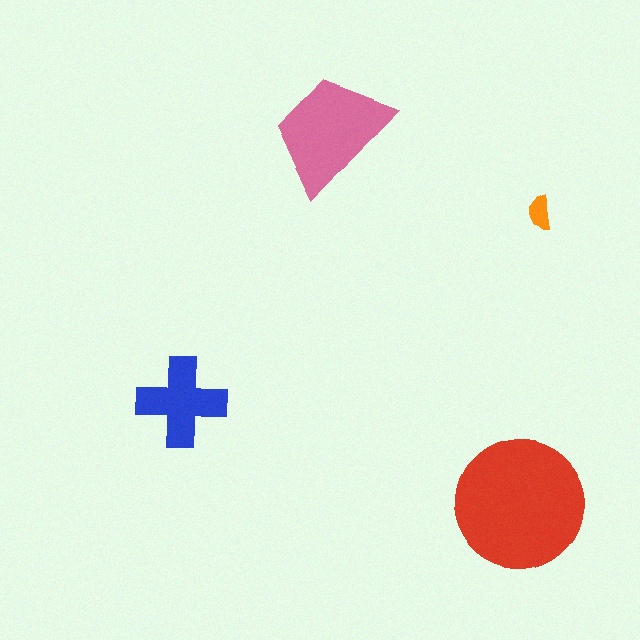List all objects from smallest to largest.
The orange semicircle, the blue cross, the pink trapezoid, the red circle.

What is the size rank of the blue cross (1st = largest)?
3rd.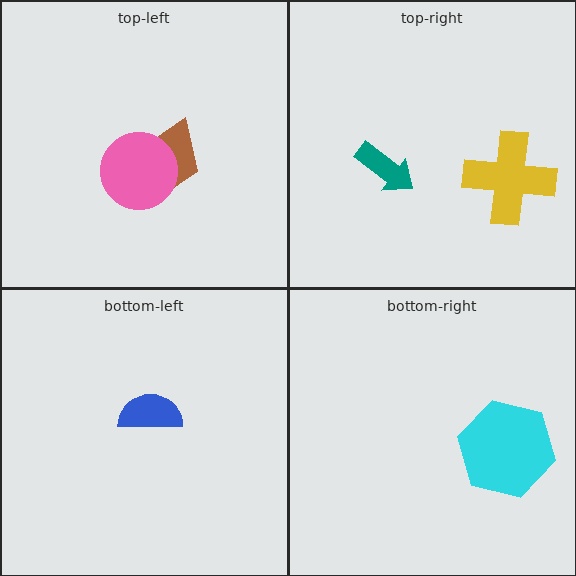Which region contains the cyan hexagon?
The bottom-right region.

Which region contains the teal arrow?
The top-right region.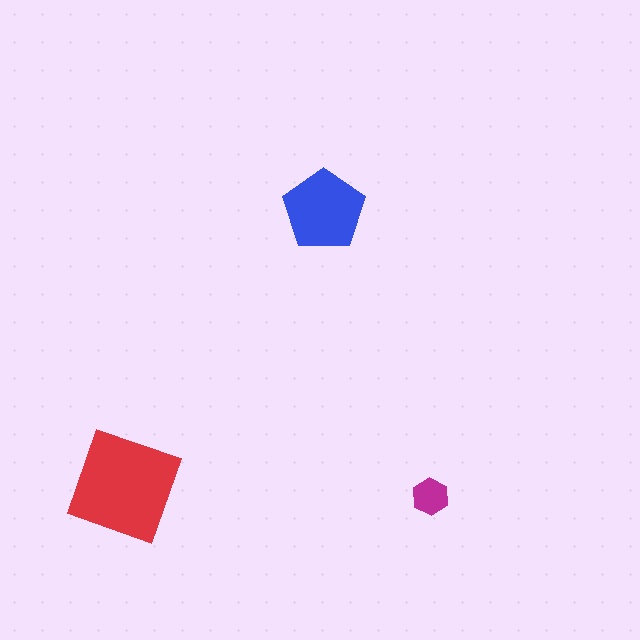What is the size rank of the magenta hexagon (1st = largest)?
3rd.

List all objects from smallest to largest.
The magenta hexagon, the blue pentagon, the red square.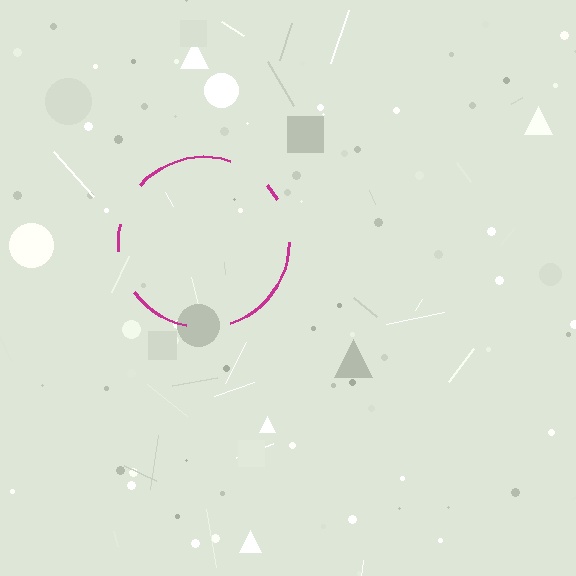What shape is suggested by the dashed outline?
The dashed outline suggests a circle.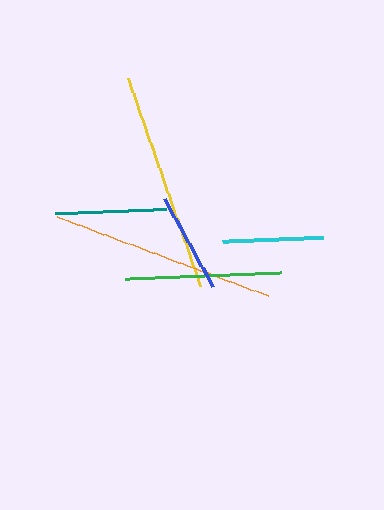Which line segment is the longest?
The orange line is the longest at approximately 225 pixels.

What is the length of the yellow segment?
The yellow segment is approximately 219 pixels long.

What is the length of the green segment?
The green segment is approximately 156 pixels long.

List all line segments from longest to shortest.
From longest to shortest: orange, yellow, green, teal, cyan, blue.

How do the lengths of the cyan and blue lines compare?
The cyan and blue lines are approximately the same length.